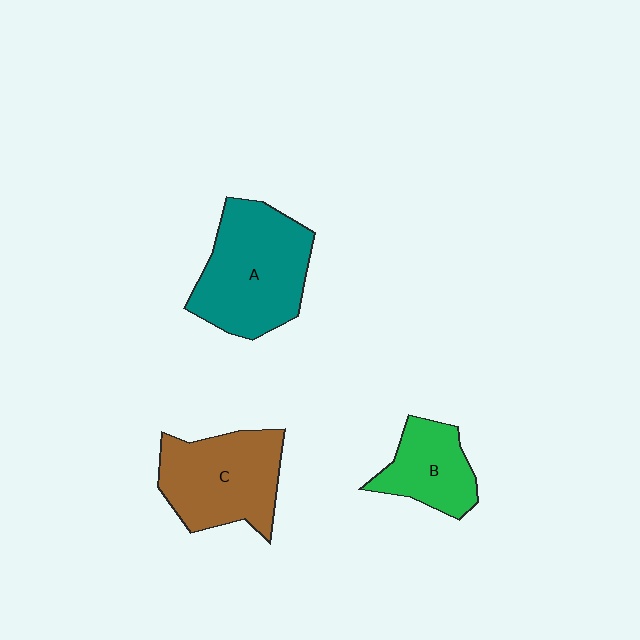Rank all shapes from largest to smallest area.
From largest to smallest: A (teal), C (brown), B (green).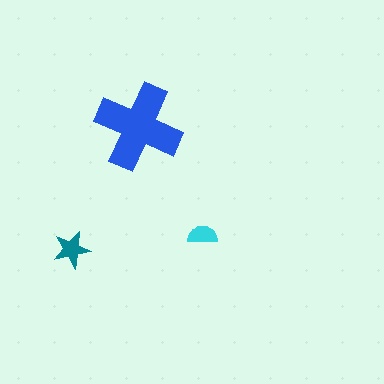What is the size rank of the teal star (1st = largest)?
2nd.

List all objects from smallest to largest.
The cyan semicircle, the teal star, the blue cross.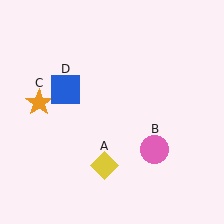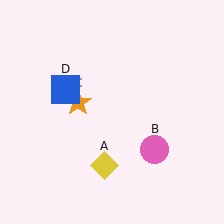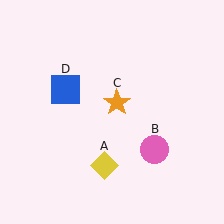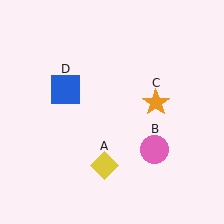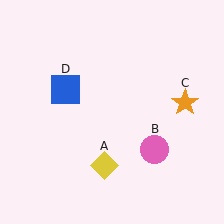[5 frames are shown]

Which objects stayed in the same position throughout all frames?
Yellow diamond (object A) and pink circle (object B) and blue square (object D) remained stationary.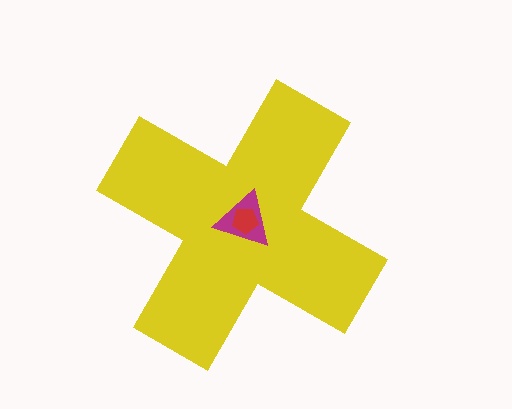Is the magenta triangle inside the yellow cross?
Yes.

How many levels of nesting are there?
3.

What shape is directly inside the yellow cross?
The magenta triangle.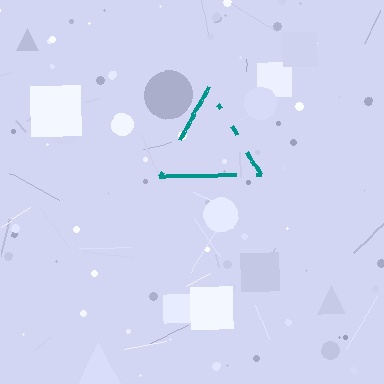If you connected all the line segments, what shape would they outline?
They would outline a triangle.